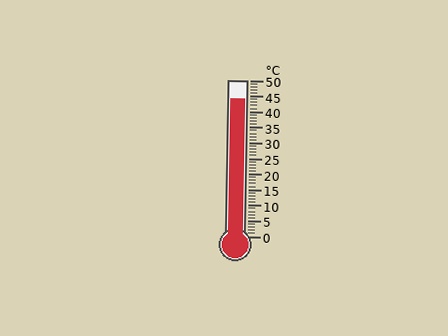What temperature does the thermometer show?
The thermometer shows approximately 44°C.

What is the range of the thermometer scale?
The thermometer scale ranges from 0°C to 50°C.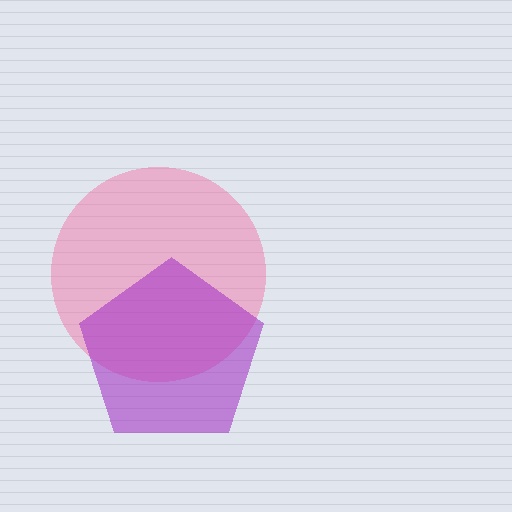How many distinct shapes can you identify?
There are 2 distinct shapes: a pink circle, a purple pentagon.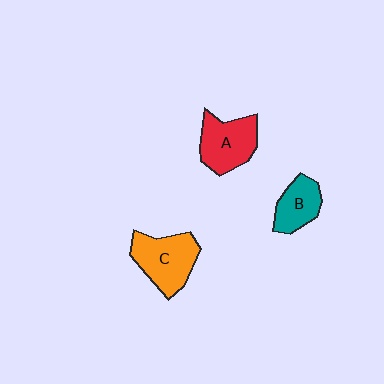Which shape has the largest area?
Shape C (orange).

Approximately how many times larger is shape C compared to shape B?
Approximately 1.5 times.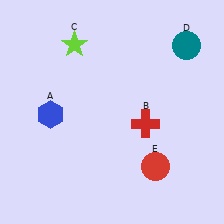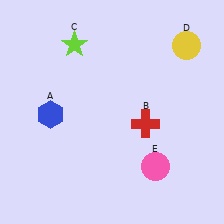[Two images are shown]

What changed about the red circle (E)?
In Image 1, E is red. In Image 2, it changed to pink.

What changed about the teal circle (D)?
In Image 1, D is teal. In Image 2, it changed to yellow.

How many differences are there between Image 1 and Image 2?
There are 2 differences between the two images.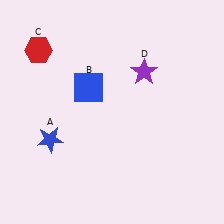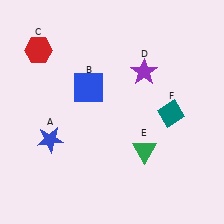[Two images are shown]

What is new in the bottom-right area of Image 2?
A teal diamond (F) was added in the bottom-right area of Image 2.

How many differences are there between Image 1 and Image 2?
There are 2 differences between the two images.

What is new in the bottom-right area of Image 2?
A green triangle (E) was added in the bottom-right area of Image 2.